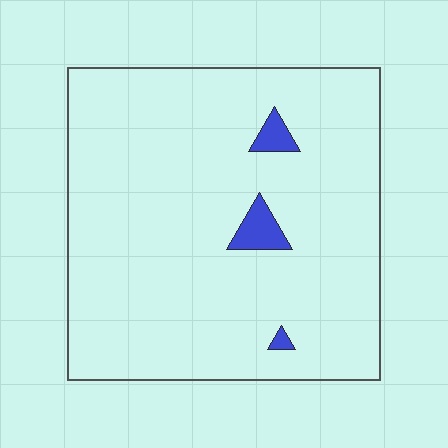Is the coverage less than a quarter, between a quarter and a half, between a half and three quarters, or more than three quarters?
Less than a quarter.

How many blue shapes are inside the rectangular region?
3.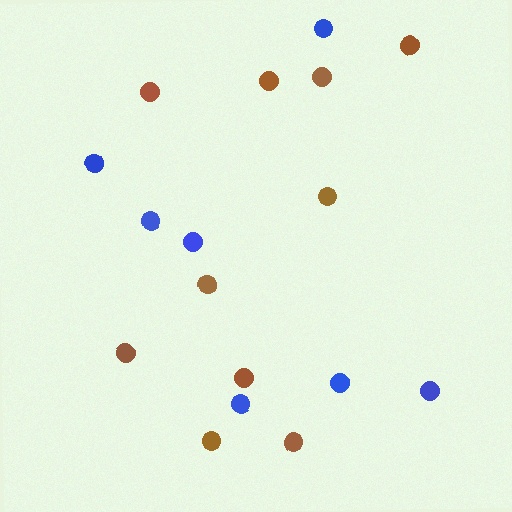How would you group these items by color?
There are 2 groups: one group of blue circles (7) and one group of brown circles (10).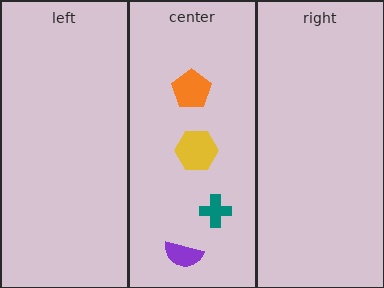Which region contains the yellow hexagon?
The center region.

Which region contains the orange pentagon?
The center region.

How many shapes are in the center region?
4.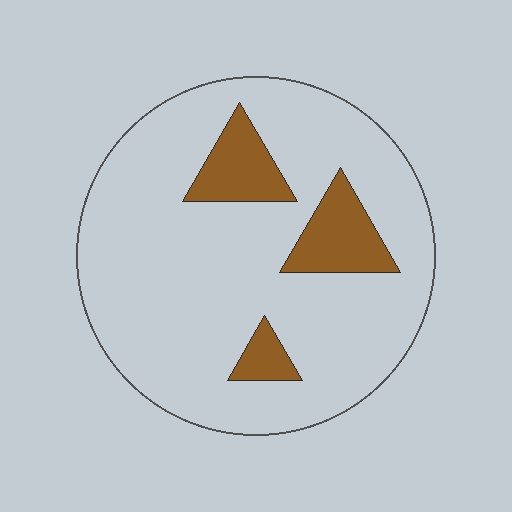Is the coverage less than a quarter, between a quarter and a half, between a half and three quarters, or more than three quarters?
Less than a quarter.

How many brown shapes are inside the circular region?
3.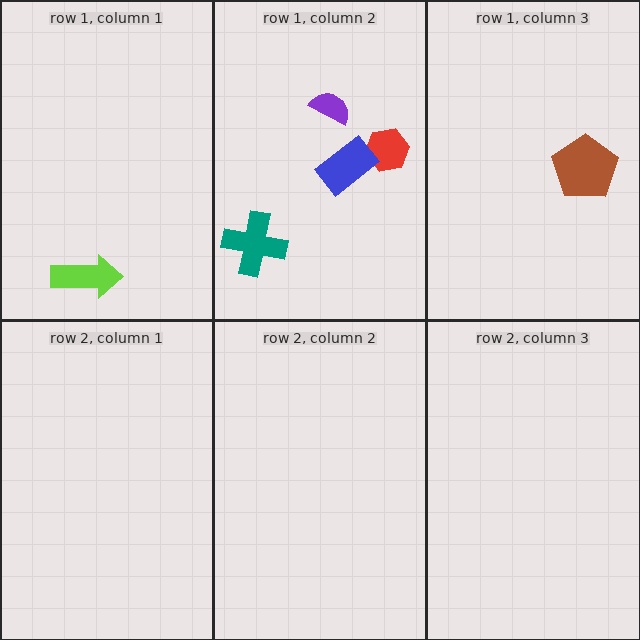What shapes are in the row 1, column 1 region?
The lime arrow.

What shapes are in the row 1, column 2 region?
The red hexagon, the teal cross, the purple semicircle, the blue rectangle.